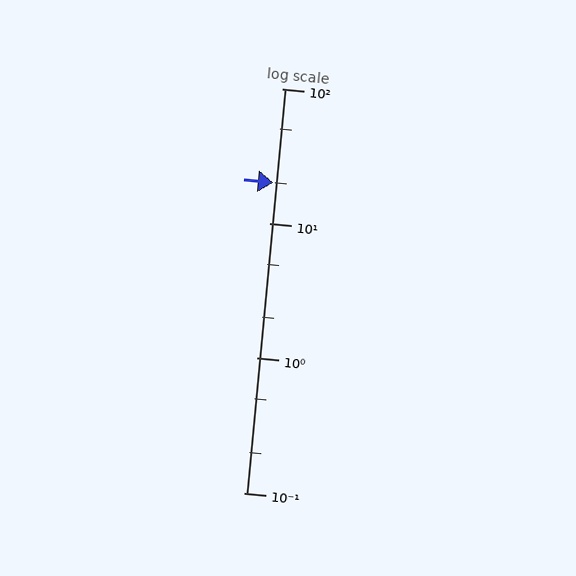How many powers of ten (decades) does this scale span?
The scale spans 3 decades, from 0.1 to 100.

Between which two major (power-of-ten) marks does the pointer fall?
The pointer is between 10 and 100.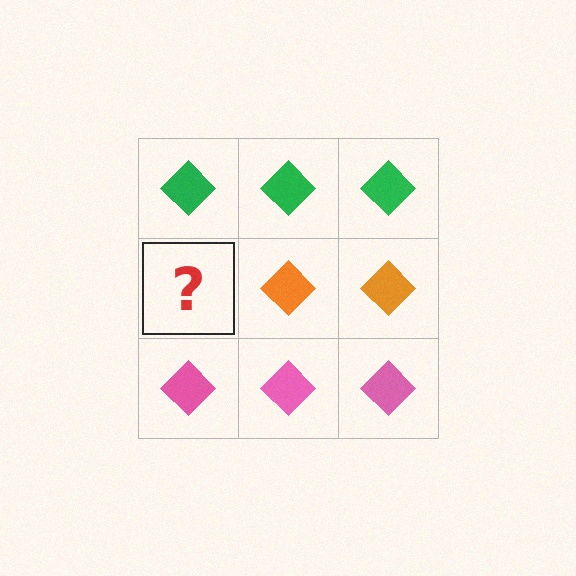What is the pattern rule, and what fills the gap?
The rule is that each row has a consistent color. The gap should be filled with an orange diamond.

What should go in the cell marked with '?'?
The missing cell should contain an orange diamond.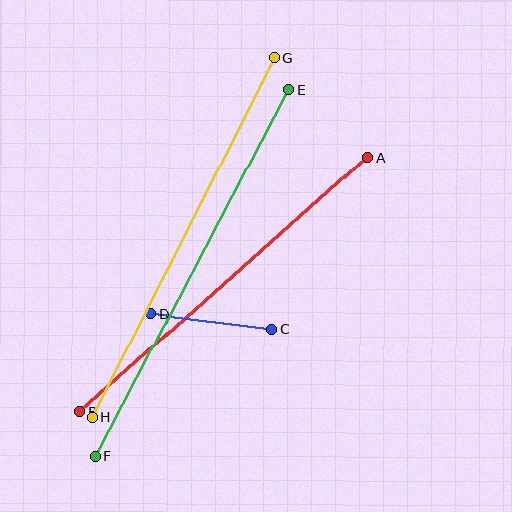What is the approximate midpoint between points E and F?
The midpoint is at approximately (192, 273) pixels.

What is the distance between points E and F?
The distance is approximately 414 pixels.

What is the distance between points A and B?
The distance is approximately 384 pixels.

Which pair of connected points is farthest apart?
Points E and F are farthest apart.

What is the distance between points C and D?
The distance is approximately 122 pixels.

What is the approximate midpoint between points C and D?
The midpoint is at approximately (211, 322) pixels.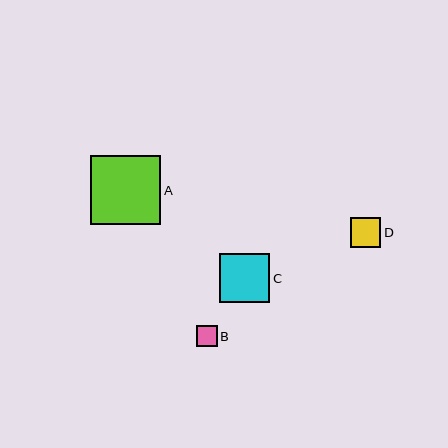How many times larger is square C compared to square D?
Square C is approximately 1.6 times the size of square D.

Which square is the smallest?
Square B is the smallest with a size of approximately 21 pixels.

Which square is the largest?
Square A is the largest with a size of approximately 70 pixels.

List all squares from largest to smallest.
From largest to smallest: A, C, D, B.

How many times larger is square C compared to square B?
Square C is approximately 2.3 times the size of square B.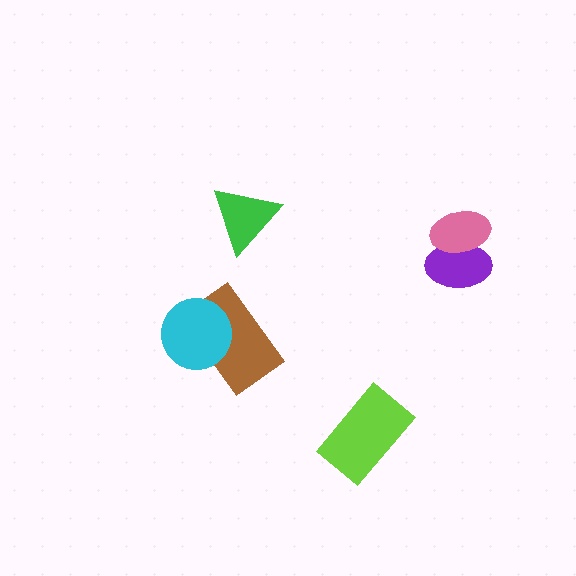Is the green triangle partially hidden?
No, no other shape covers it.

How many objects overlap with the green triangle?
0 objects overlap with the green triangle.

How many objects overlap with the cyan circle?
1 object overlaps with the cyan circle.